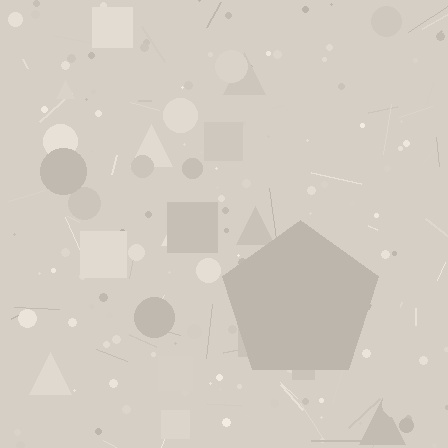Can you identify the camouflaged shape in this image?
The camouflaged shape is a pentagon.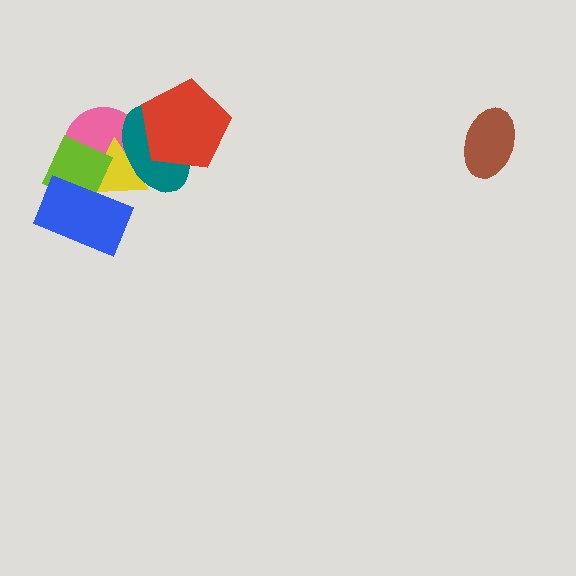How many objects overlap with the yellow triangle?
4 objects overlap with the yellow triangle.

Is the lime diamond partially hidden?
Yes, it is partially covered by another shape.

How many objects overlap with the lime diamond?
3 objects overlap with the lime diamond.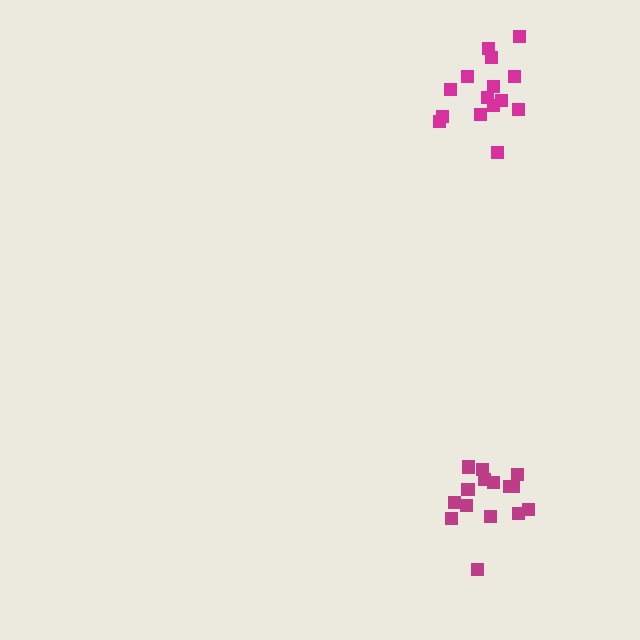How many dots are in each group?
Group 1: 15 dots, Group 2: 15 dots (30 total).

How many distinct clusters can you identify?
There are 2 distinct clusters.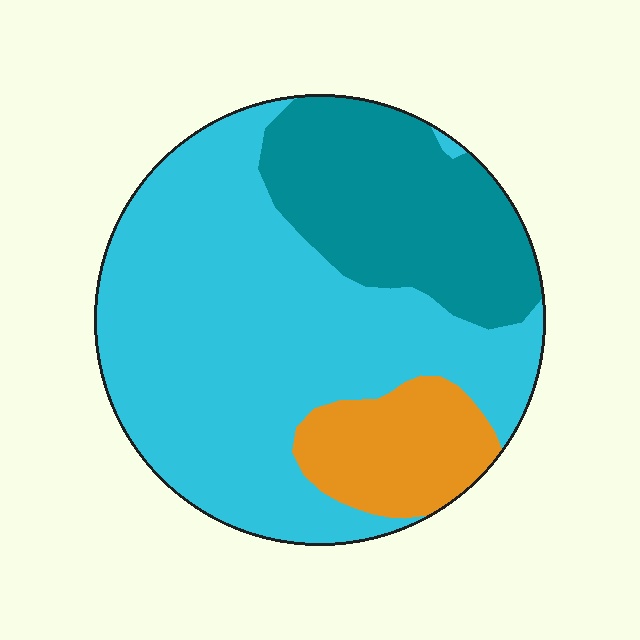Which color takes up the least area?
Orange, at roughly 15%.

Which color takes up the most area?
Cyan, at roughly 60%.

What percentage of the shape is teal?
Teal covers about 25% of the shape.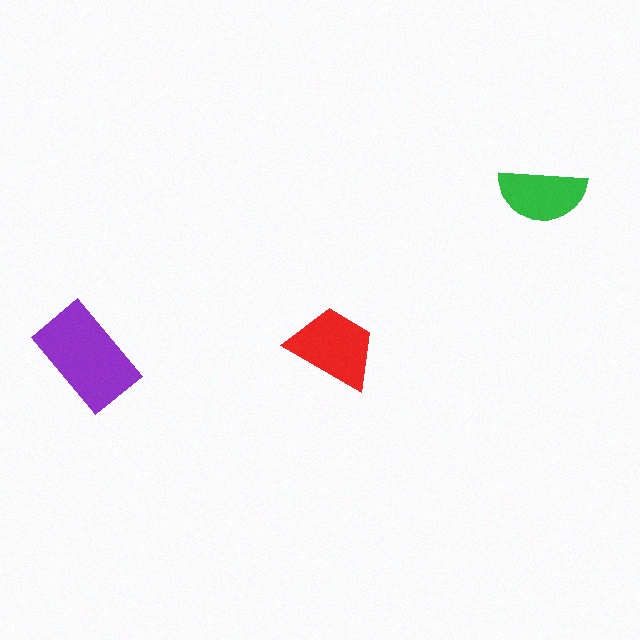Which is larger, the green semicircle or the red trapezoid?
The red trapezoid.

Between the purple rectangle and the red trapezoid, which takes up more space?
The purple rectangle.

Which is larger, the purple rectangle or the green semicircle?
The purple rectangle.